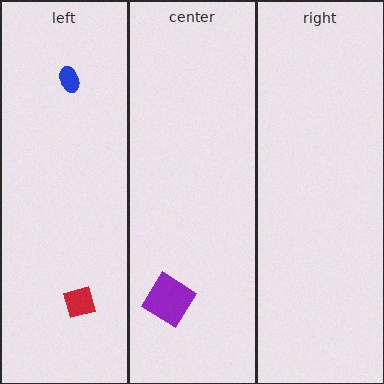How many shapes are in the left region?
2.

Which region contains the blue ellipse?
The left region.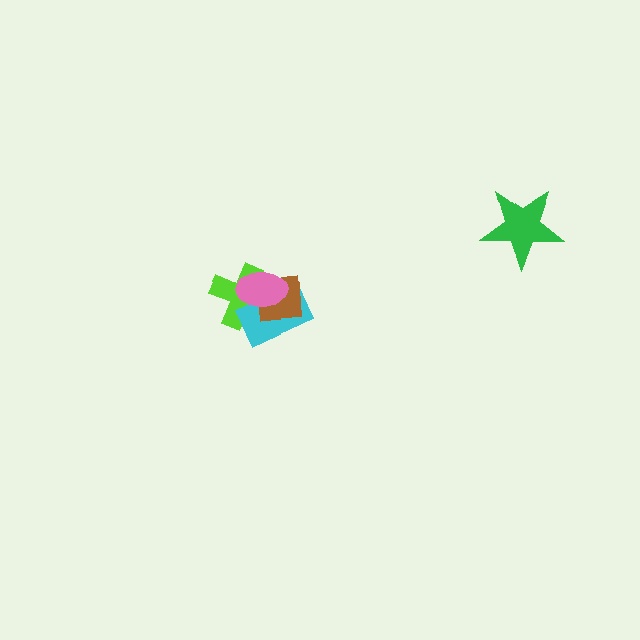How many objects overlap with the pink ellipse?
3 objects overlap with the pink ellipse.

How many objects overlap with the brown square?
3 objects overlap with the brown square.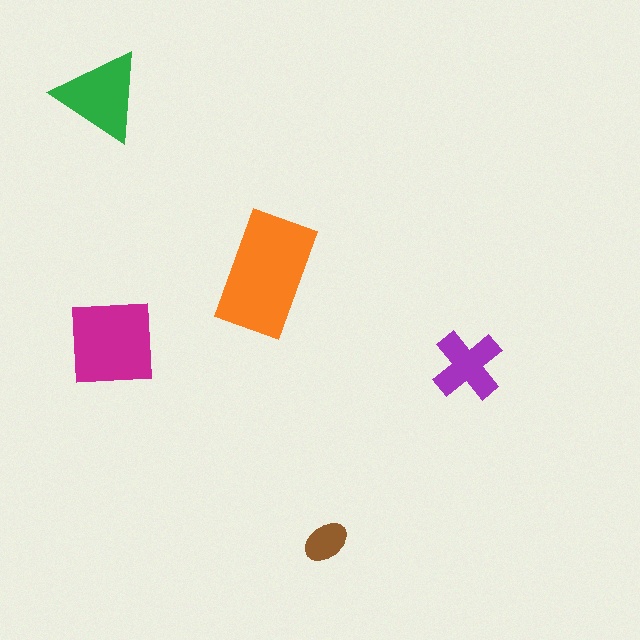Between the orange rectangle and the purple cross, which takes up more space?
The orange rectangle.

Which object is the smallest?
The brown ellipse.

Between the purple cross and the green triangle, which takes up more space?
The green triangle.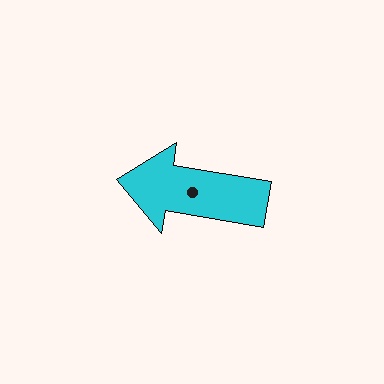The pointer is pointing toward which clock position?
Roughly 9 o'clock.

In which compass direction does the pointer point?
West.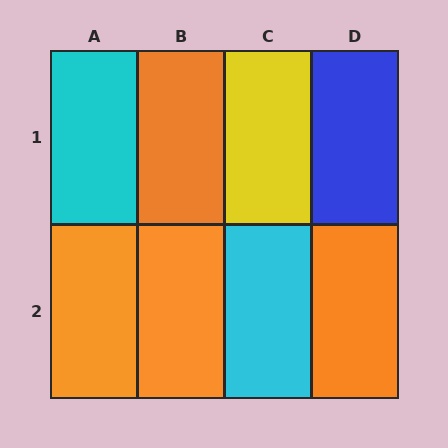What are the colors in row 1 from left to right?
Cyan, orange, yellow, blue.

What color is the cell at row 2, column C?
Cyan.